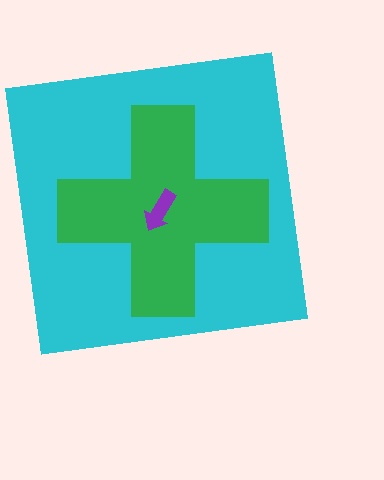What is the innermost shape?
The purple arrow.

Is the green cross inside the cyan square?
Yes.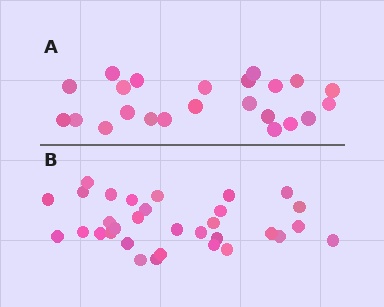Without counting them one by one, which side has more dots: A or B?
Region B (the bottom region) has more dots.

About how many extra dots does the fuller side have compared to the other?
Region B has roughly 8 or so more dots than region A.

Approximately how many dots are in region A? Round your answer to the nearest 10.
About 20 dots. (The exact count is 23, which rounds to 20.)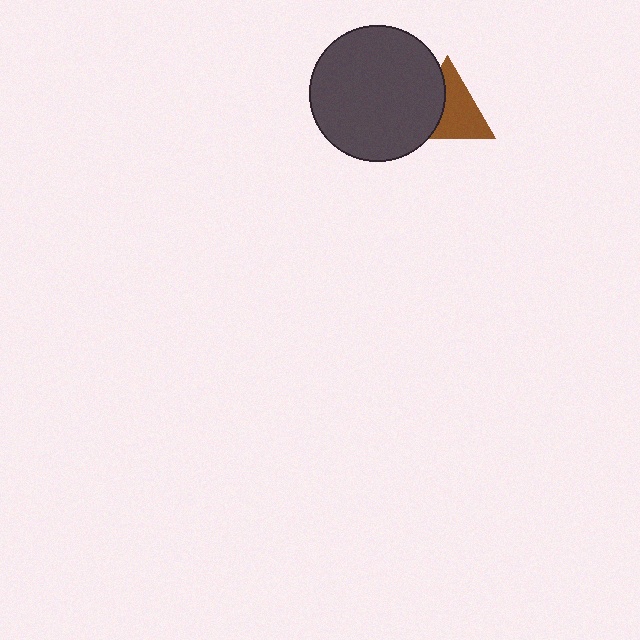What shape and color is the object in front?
The object in front is a dark gray circle.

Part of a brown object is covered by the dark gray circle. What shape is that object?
It is a triangle.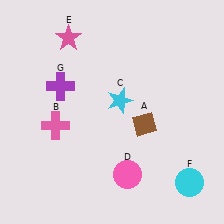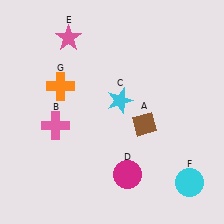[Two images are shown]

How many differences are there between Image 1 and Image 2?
There are 2 differences between the two images.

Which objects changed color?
D changed from pink to magenta. G changed from purple to orange.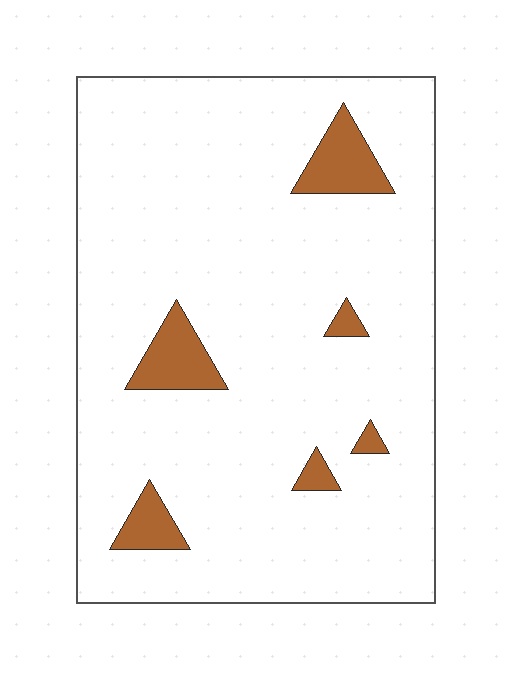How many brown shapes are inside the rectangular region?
6.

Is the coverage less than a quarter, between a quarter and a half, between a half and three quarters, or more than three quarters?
Less than a quarter.